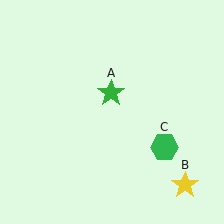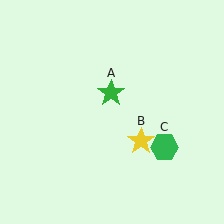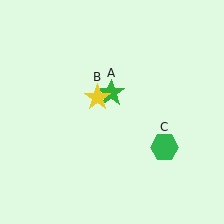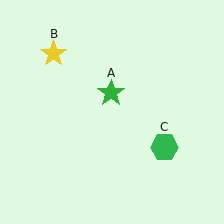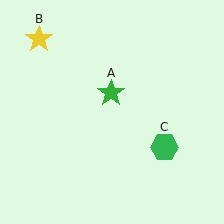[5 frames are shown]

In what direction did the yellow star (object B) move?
The yellow star (object B) moved up and to the left.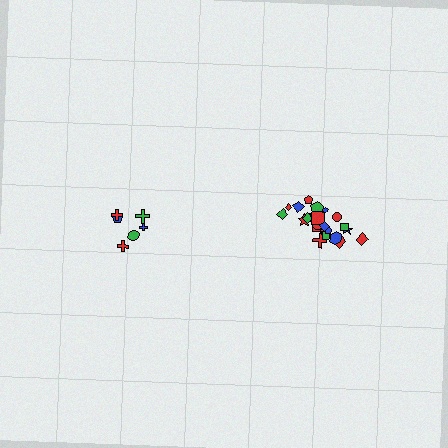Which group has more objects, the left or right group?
The right group.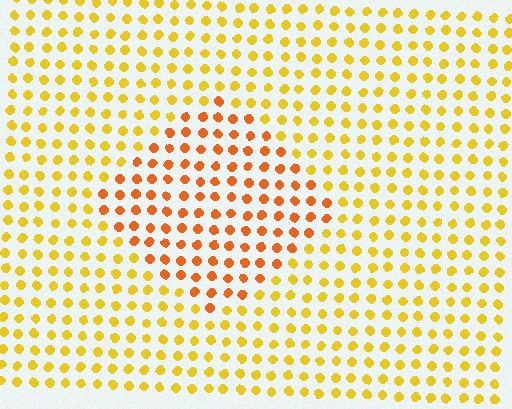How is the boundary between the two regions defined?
The boundary is defined purely by a slight shift in hue (about 30 degrees). Spacing, size, and orientation are identical on both sides.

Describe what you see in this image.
The image is filled with small yellow elements in a uniform arrangement. A diamond-shaped region is visible where the elements are tinted to a slightly different hue, forming a subtle color boundary.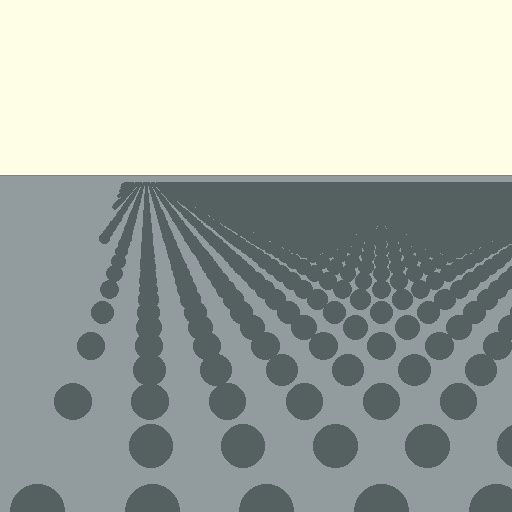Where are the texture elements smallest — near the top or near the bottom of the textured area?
Near the top.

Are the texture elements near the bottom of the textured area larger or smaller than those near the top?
Larger. Near the bottom, elements are closer to the viewer and appear at a bigger on-screen size.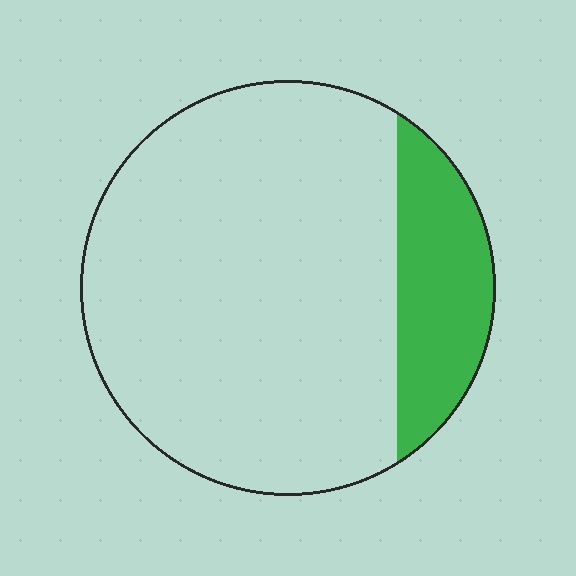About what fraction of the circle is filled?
About one sixth (1/6).